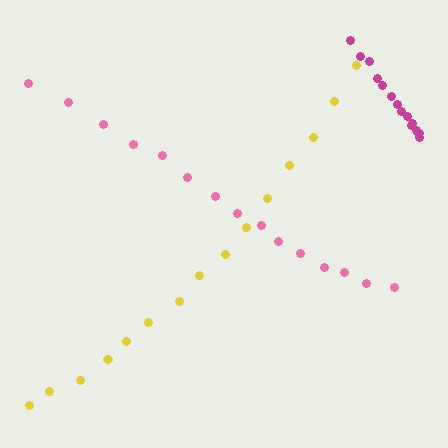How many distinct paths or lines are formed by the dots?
There are 3 distinct paths.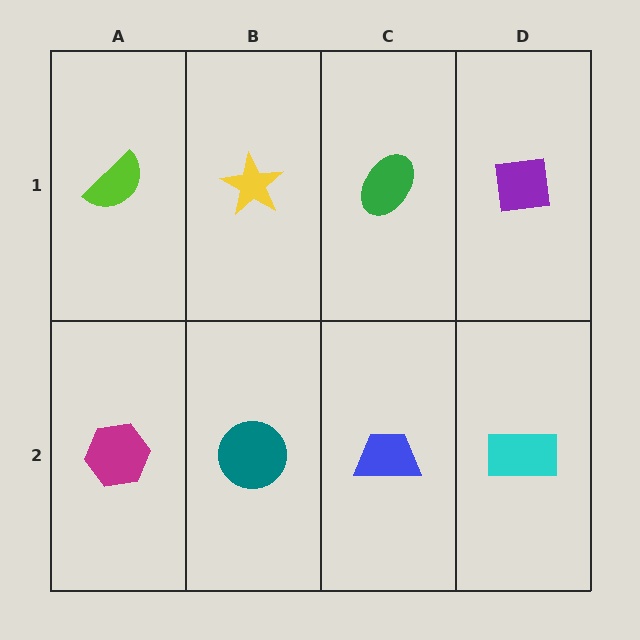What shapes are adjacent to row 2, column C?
A green ellipse (row 1, column C), a teal circle (row 2, column B), a cyan rectangle (row 2, column D).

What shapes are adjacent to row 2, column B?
A yellow star (row 1, column B), a magenta hexagon (row 2, column A), a blue trapezoid (row 2, column C).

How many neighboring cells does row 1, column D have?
2.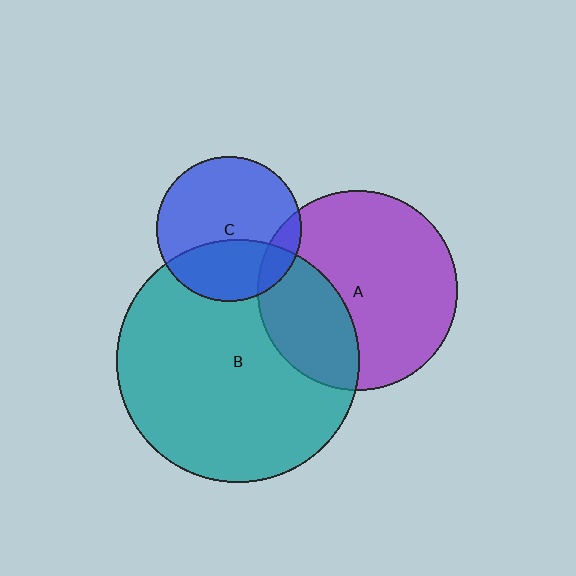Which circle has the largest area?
Circle B (teal).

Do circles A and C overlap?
Yes.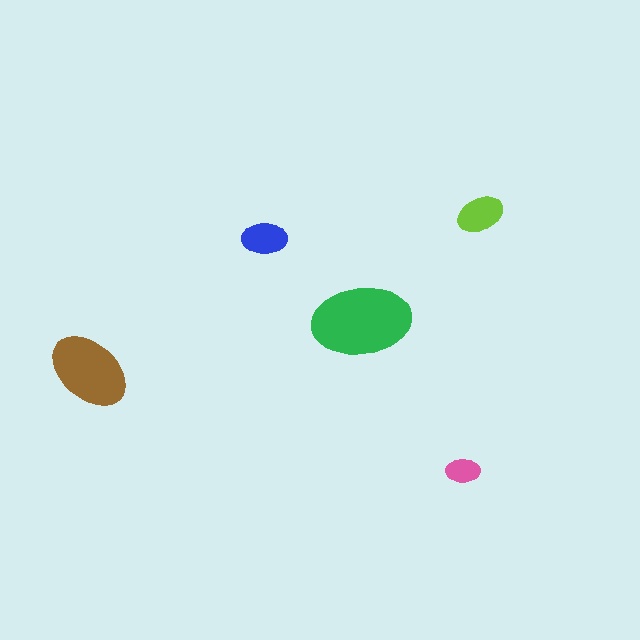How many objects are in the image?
There are 5 objects in the image.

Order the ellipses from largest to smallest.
the green one, the brown one, the lime one, the blue one, the pink one.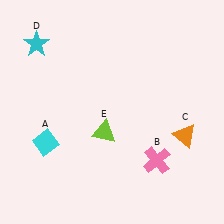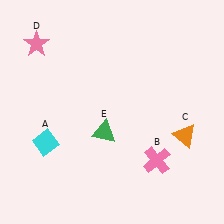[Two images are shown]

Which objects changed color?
D changed from cyan to pink. E changed from lime to green.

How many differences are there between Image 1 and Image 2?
There are 2 differences between the two images.